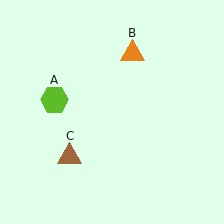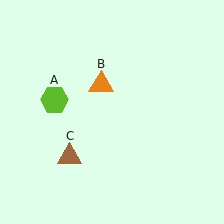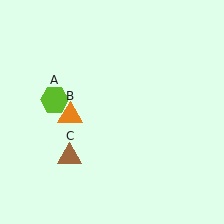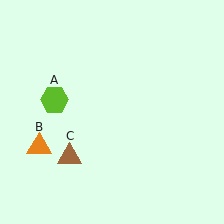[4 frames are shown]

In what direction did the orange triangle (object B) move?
The orange triangle (object B) moved down and to the left.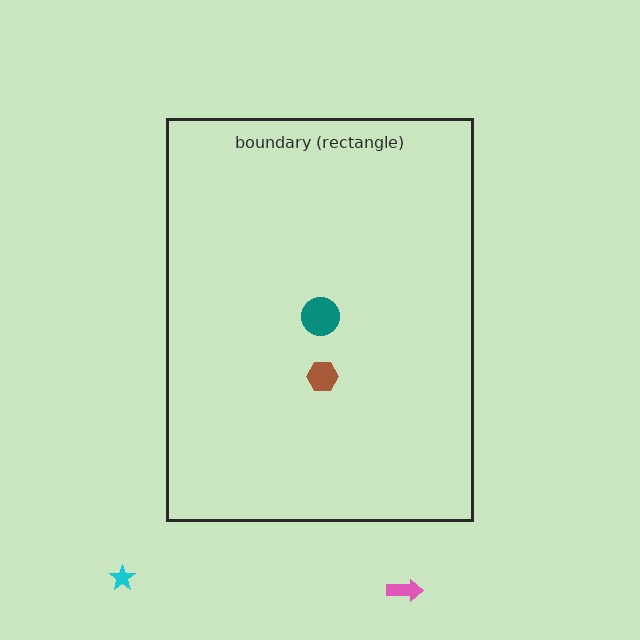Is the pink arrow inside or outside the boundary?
Outside.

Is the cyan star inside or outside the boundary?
Outside.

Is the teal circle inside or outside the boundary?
Inside.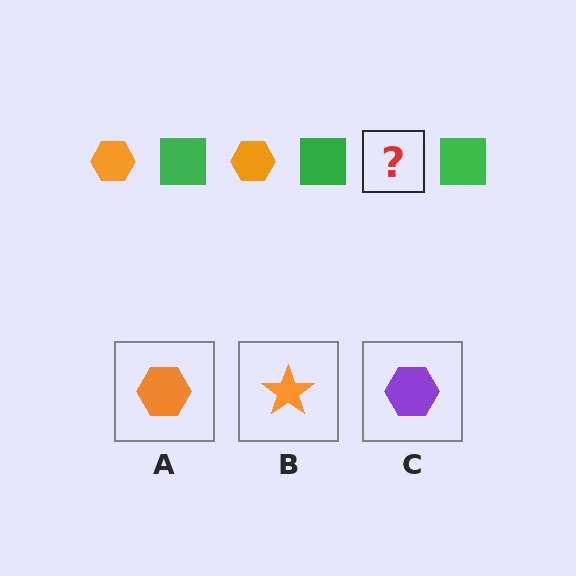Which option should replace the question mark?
Option A.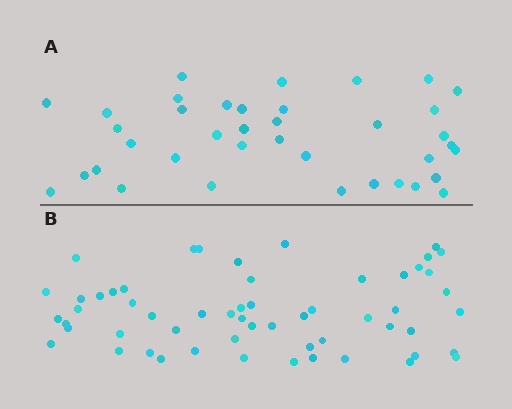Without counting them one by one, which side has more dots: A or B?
Region B (the bottom region) has more dots.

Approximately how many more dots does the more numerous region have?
Region B has approximately 20 more dots than region A.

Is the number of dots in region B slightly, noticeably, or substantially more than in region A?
Region B has substantially more. The ratio is roughly 1.5 to 1.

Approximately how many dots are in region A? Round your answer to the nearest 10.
About 40 dots. (The exact count is 38, which rounds to 40.)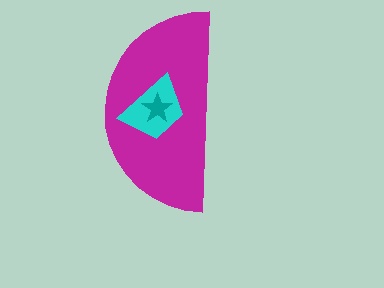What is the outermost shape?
The magenta semicircle.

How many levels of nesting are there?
3.